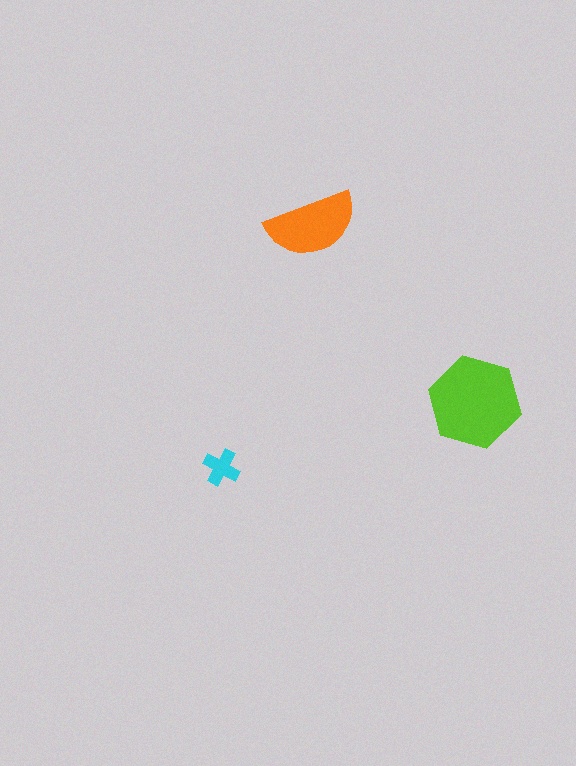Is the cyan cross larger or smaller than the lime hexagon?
Smaller.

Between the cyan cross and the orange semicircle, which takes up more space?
The orange semicircle.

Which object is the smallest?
The cyan cross.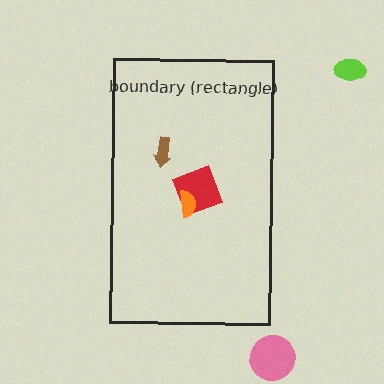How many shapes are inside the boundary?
3 inside, 2 outside.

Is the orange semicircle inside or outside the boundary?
Inside.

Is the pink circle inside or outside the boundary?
Outside.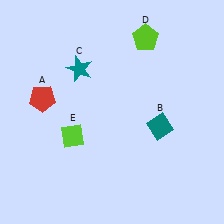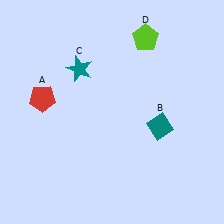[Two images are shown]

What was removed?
The lime diamond (E) was removed in Image 2.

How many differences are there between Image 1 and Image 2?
There is 1 difference between the two images.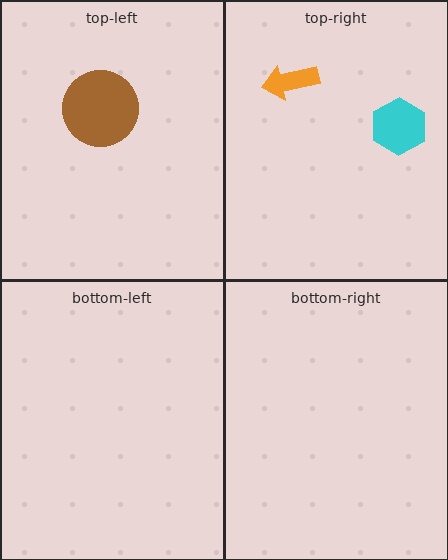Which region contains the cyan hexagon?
The top-right region.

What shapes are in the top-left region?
The brown circle.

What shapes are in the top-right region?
The cyan hexagon, the orange arrow.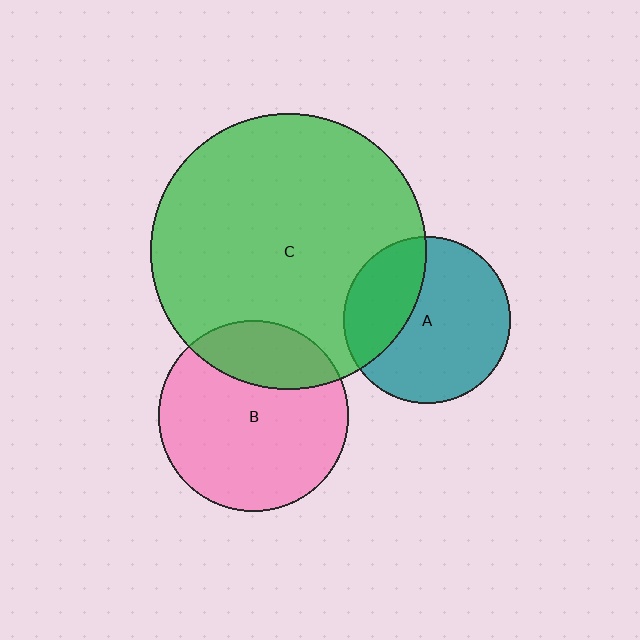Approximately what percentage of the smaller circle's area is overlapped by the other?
Approximately 25%.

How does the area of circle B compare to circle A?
Approximately 1.3 times.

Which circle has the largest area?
Circle C (green).